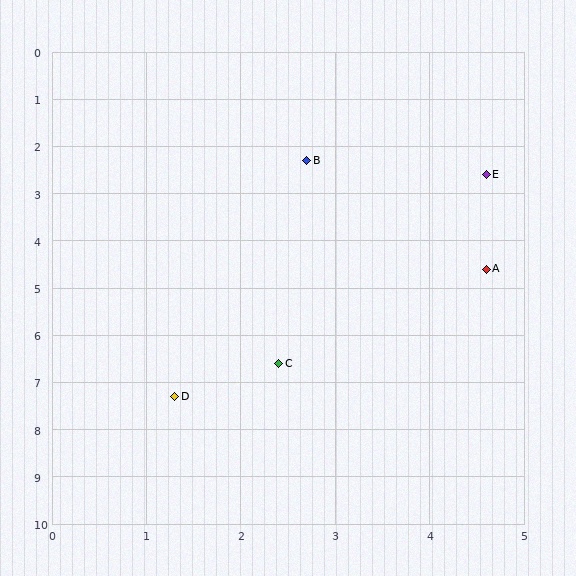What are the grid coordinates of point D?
Point D is at approximately (1.3, 7.3).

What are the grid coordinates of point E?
Point E is at approximately (4.6, 2.6).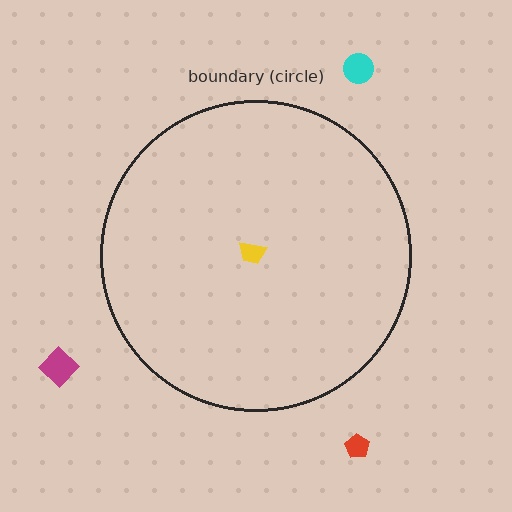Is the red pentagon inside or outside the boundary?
Outside.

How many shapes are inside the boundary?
1 inside, 3 outside.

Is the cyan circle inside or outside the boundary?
Outside.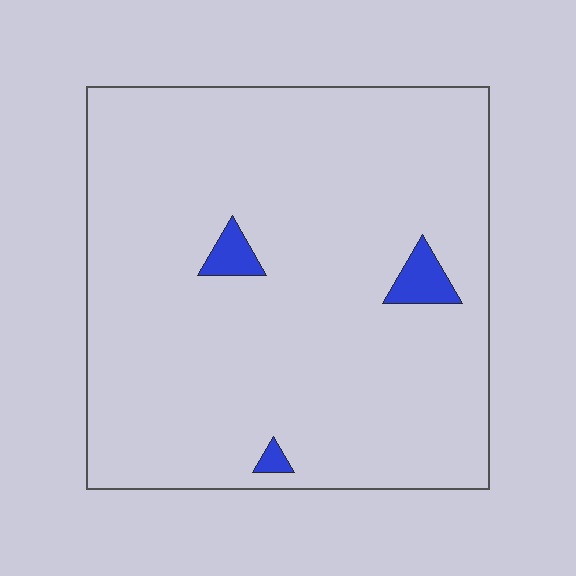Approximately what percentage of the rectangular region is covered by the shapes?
Approximately 5%.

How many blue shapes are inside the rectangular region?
3.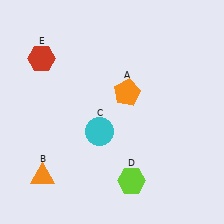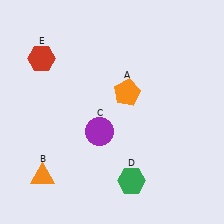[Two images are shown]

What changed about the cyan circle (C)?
In Image 1, C is cyan. In Image 2, it changed to purple.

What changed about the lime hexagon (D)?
In Image 1, D is lime. In Image 2, it changed to green.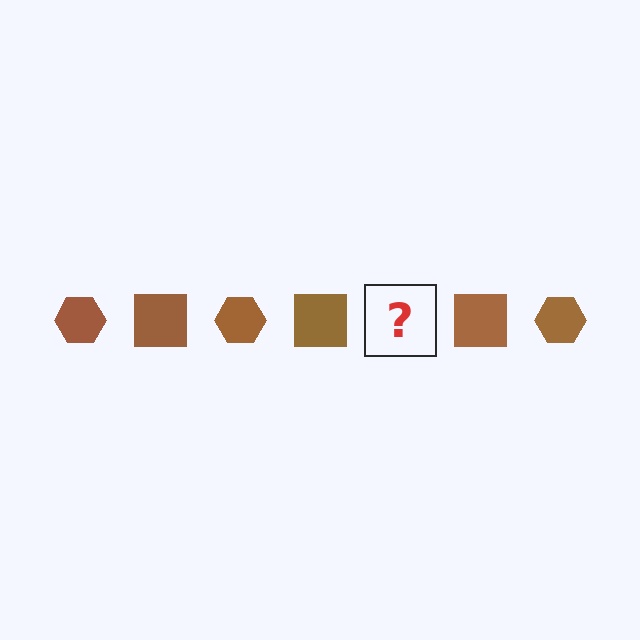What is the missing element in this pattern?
The missing element is a brown hexagon.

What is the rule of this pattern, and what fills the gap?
The rule is that the pattern cycles through hexagon, square shapes in brown. The gap should be filled with a brown hexagon.